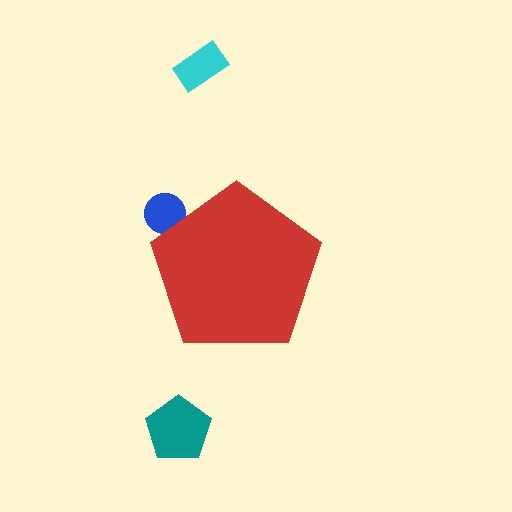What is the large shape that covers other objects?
A red pentagon.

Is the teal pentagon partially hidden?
No, the teal pentagon is fully visible.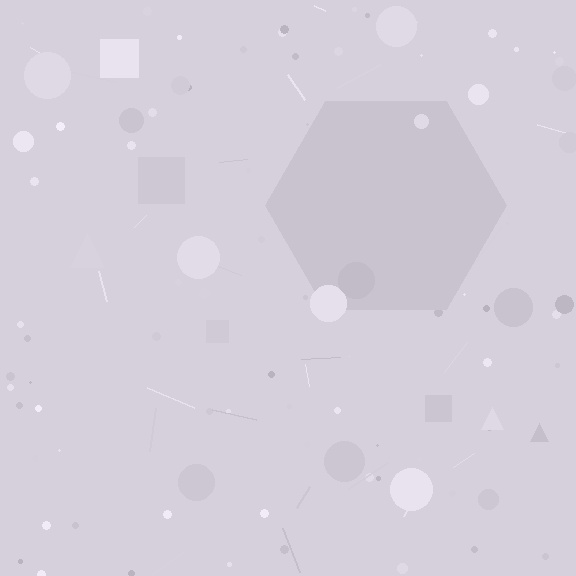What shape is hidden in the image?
A hexagon is hidden in the image.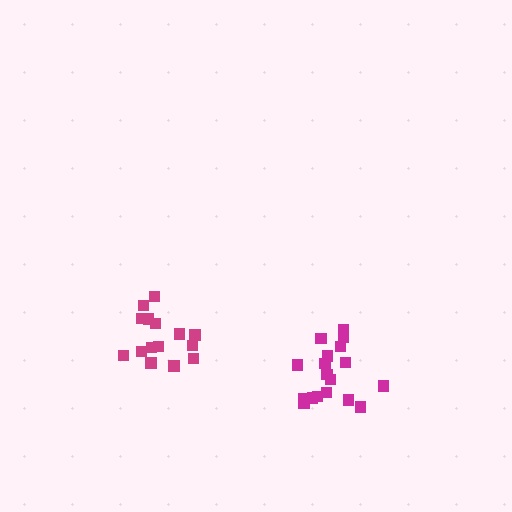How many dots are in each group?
Group 1: 15 dots, Group 2: 18 dots (33 total).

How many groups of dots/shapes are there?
There are 2 groups.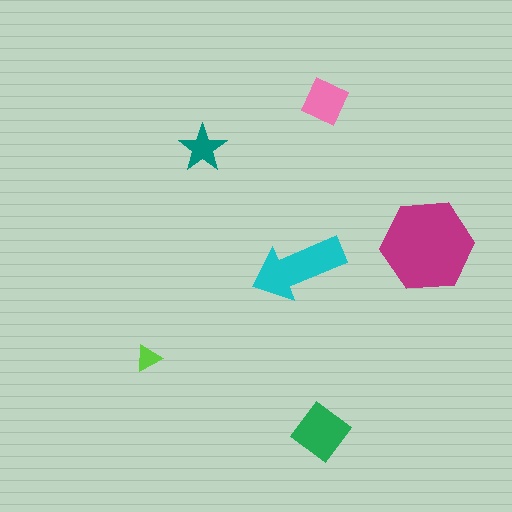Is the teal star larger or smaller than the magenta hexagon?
Smaller.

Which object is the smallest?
The lime triangle.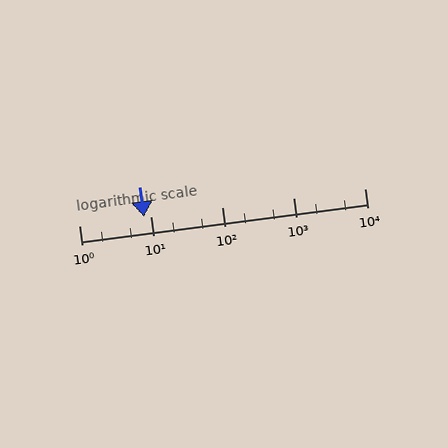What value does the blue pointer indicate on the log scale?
The pointer indicates approximately 8.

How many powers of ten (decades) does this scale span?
The scale spans 4 decades, from 1 to 10000.